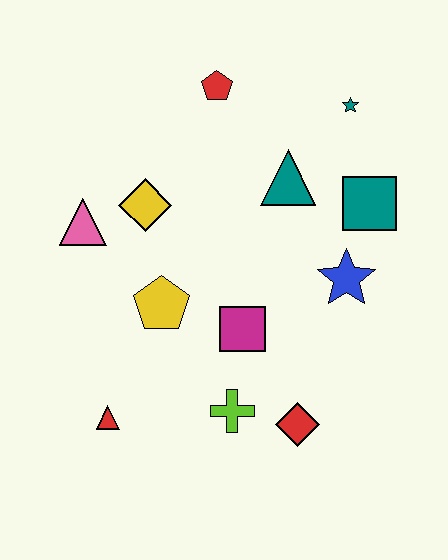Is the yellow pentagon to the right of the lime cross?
No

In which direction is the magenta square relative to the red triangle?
The magenta square is to the right of the red triangle.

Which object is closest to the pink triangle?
The yellow diamond is closest to the pink triangle.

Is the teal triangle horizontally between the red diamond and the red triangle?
Yes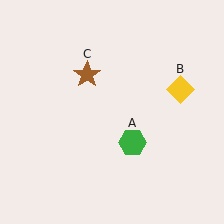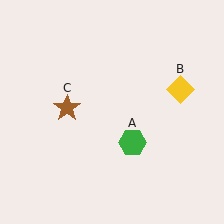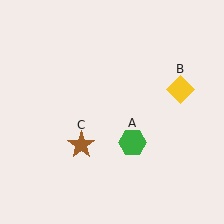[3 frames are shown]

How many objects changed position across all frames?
1 object changed position: brown star (object C).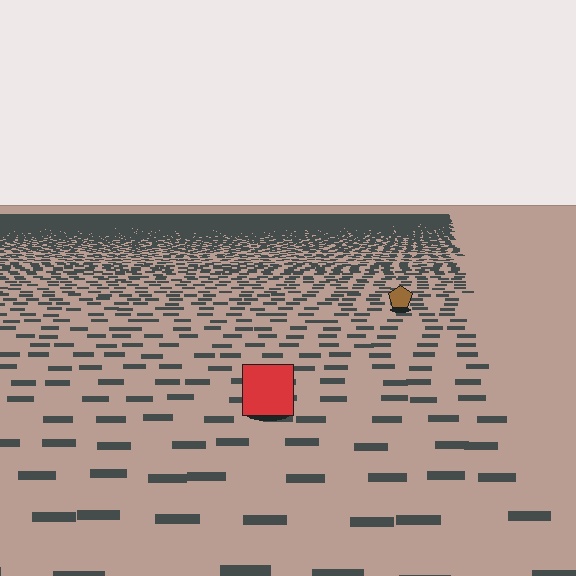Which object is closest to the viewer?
The red square is closest. The texture marks near it are larger and more spread out.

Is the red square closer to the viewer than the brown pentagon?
Yes. The red square is closer — you can tell from the texture gradient: the ground texture is coarser near it.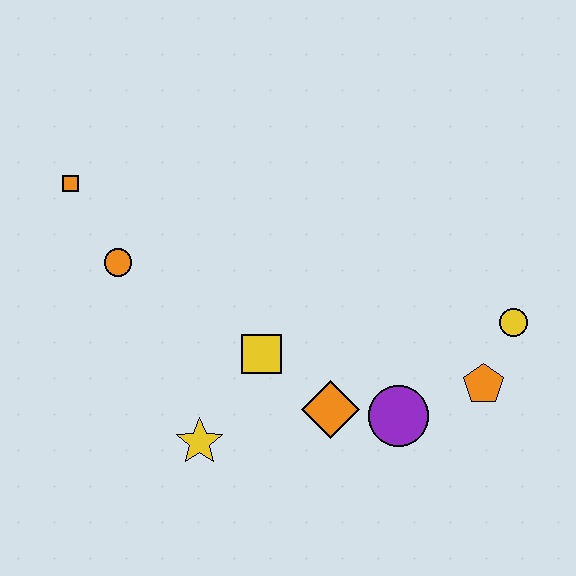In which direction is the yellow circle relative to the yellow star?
The yellow circle is to the right of the yellow star.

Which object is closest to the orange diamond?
The purple circle is closest to the orange diamond.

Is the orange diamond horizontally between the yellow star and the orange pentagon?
Yes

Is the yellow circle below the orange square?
Yes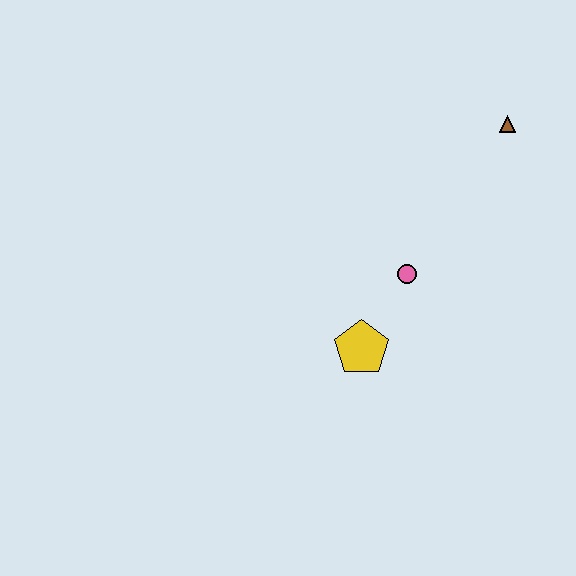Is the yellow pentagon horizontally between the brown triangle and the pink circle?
No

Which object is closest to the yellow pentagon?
The pink circle is closest to the yellow pentagon.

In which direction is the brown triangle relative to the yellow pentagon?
The brown triangle is above the yellow pentagon.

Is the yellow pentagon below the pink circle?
Yes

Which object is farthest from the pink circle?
The brown triangle is farthest from the pink circle.